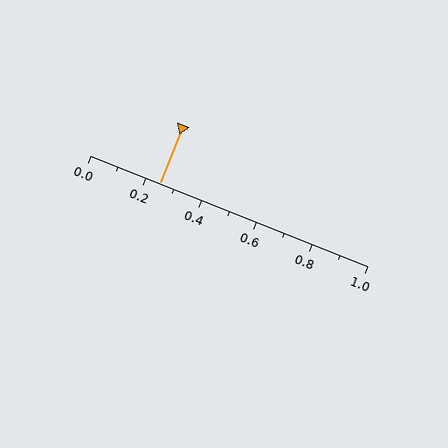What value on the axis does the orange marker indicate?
The marker indicates approximately 0.25.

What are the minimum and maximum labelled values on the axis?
The axis runs from 0.0 to 1.0.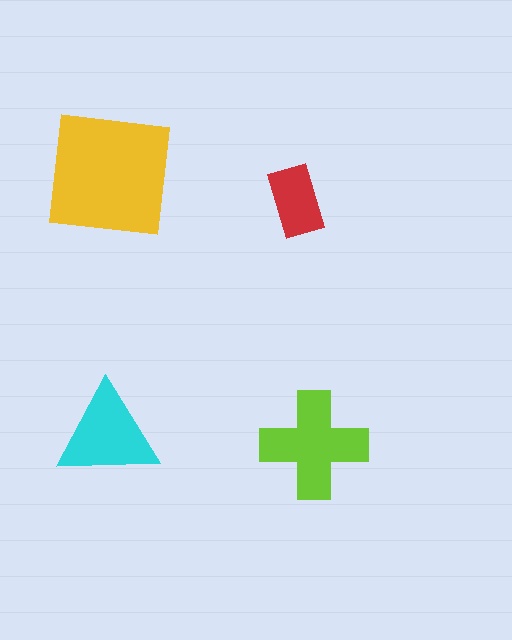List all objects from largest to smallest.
The yellow square, the lime cross, the cyan triangle, the red rectangle.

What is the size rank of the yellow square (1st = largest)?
1st.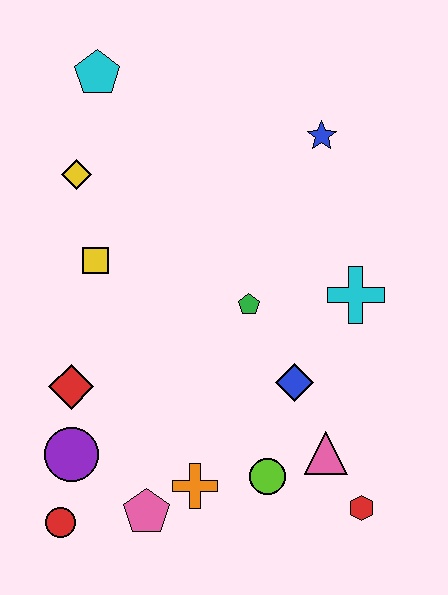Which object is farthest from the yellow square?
The red hexagon is farthest from the yellow square.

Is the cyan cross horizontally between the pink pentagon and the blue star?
No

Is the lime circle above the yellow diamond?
No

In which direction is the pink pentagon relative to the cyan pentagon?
The pink pentagon is below the cyan pentagon.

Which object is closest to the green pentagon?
The blue diamond is closest to the green pentagon.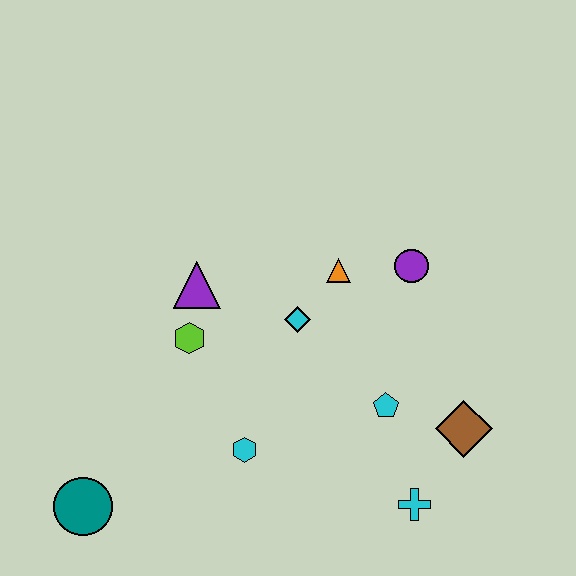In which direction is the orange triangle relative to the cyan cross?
The orange triangle is above the cyan cross.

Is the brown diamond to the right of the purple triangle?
Yes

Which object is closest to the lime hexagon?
The purple triangle is closest to the lime hexagon.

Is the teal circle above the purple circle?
No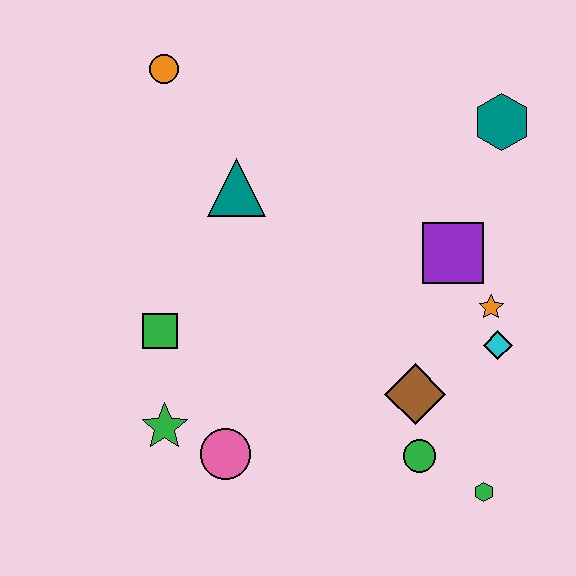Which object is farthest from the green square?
The teal hexagon is farthest from the green square.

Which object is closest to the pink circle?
The green star is closest to the pink circle.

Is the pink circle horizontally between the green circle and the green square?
Yes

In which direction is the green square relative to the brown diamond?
The green square is to the left of the brown diamond.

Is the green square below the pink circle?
No